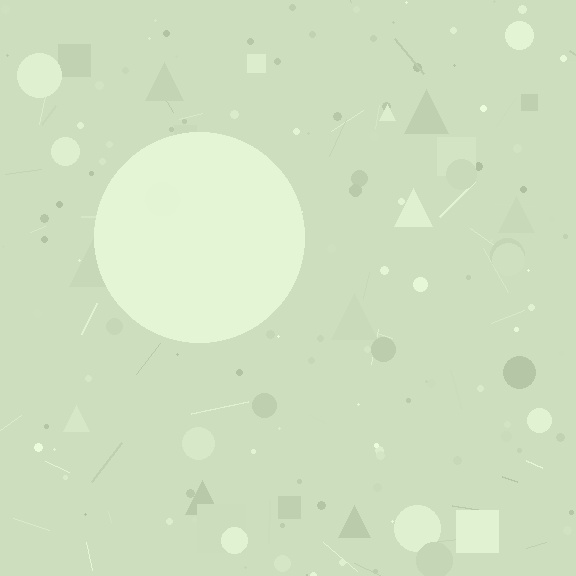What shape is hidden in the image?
A circle is hidden in the image.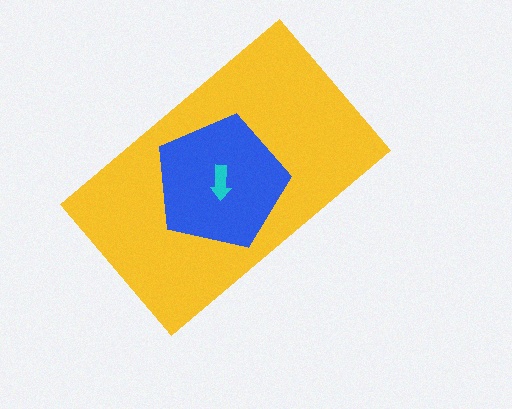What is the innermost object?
The cyan arrow.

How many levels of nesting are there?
3.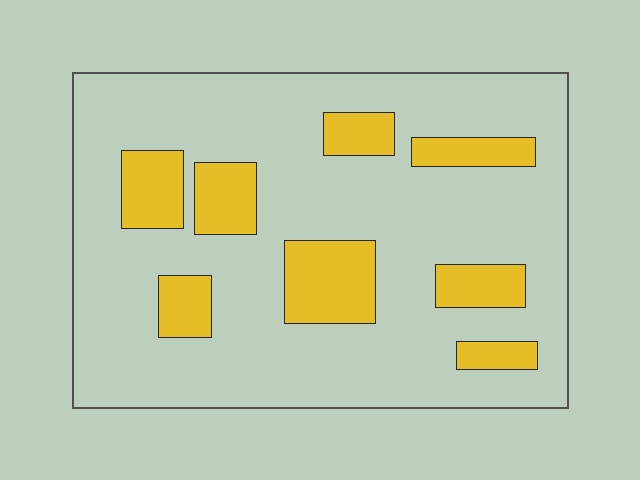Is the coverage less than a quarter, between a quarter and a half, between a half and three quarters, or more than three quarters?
Less than a quarter.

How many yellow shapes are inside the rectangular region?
8.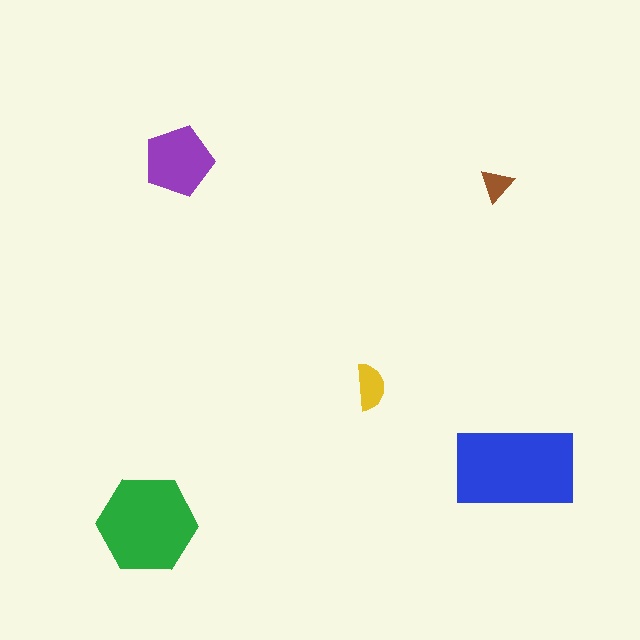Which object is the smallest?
The brown triangle.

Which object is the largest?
The blue rectangle.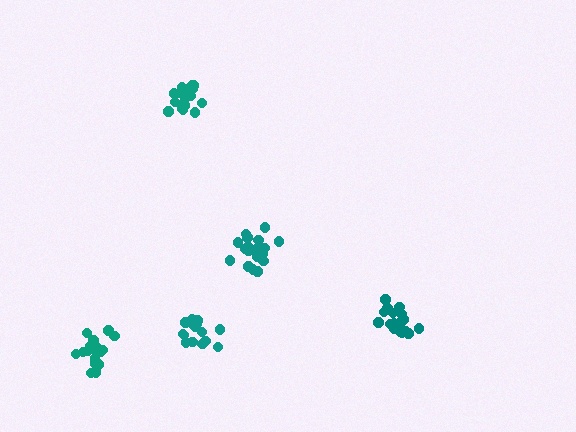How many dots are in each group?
Group 1: 19 dots, Group 2: 19 dots, Group 3: 19 dots, Group 4: 20 dots, Group 5: 15 dots (92 total).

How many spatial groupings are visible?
There are 5 spatial groupings.